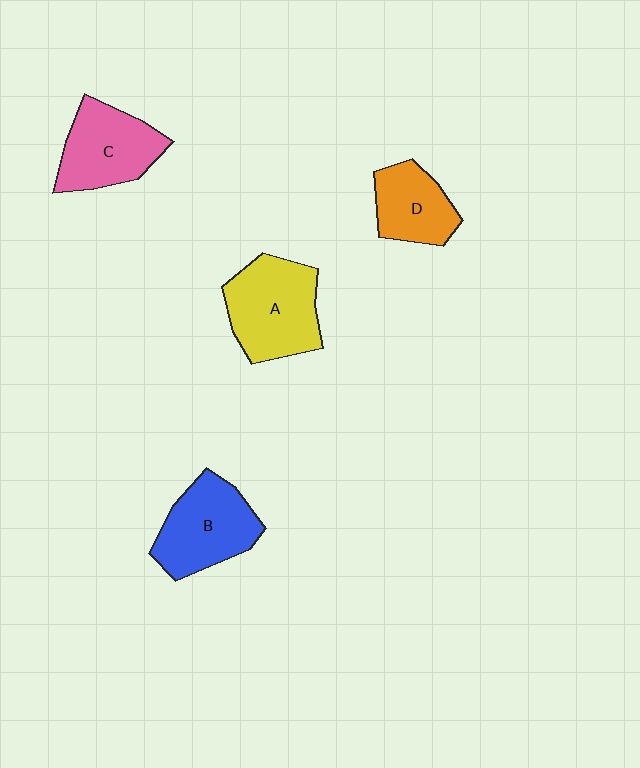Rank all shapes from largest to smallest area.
From largest to smallest: A (yellow), B (blue), C (pink), D (orange).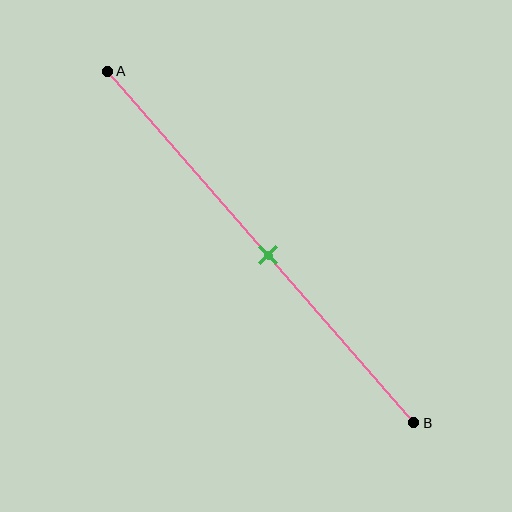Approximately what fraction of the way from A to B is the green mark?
The green mark is approximately 50% of the way from A to B.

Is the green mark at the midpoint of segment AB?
Yes, the mark is approximately at the midpoint.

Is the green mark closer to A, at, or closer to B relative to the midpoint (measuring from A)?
The green mark is approximately at the midpoint of segment AB.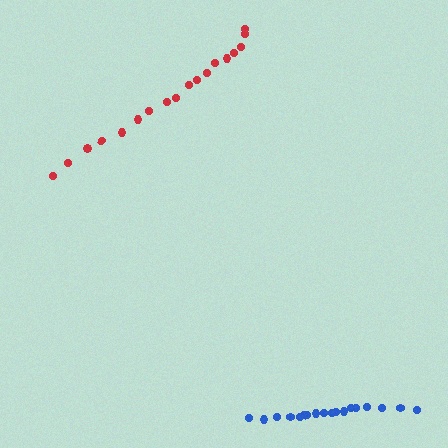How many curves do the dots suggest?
There are 2 distinct paths.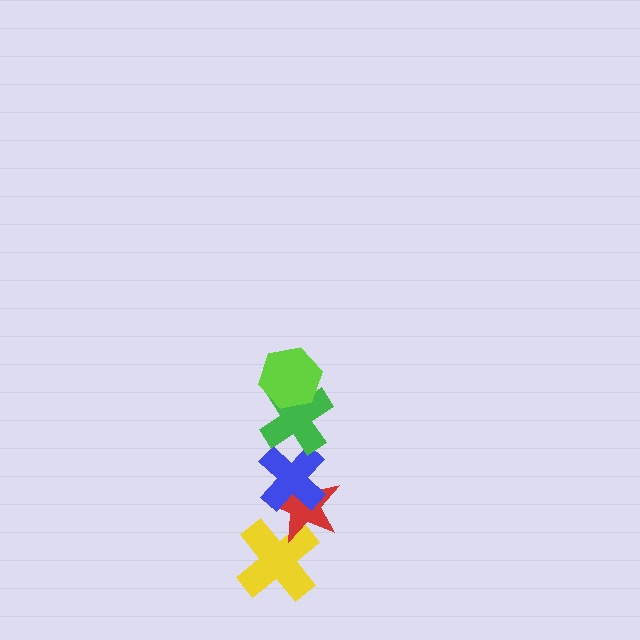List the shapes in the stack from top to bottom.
From top to bottom: the lime hexagon, the green cross, the blue cross, the red star, the yellow cross.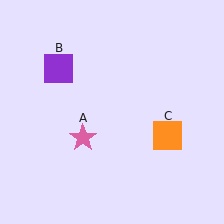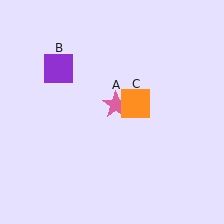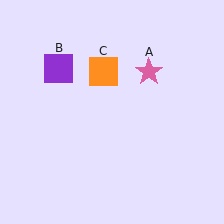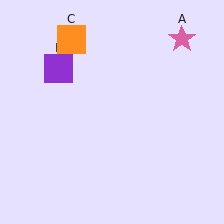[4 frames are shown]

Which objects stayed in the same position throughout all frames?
Purple square (object B) remained stationary.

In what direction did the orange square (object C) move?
The orange square (object C) moved up and to the left.